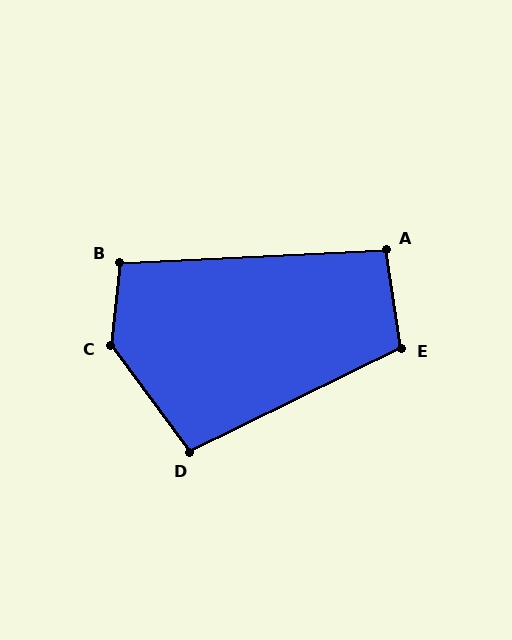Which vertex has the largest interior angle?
C, at approximately 137 degrees.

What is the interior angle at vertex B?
Approximately 99 degrees (obtuse).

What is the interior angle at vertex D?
Approximately 101 degrees (obtuse).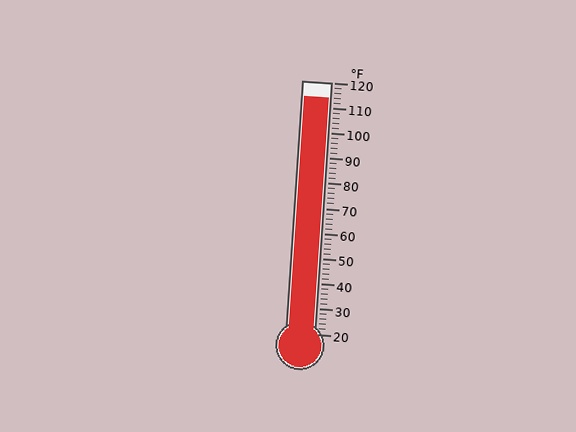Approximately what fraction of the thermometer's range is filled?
The thermometer is filled to approximately 95% of its range.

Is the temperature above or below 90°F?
The temperature is above 90°F.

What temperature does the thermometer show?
The thermometer shows approximately 114°F.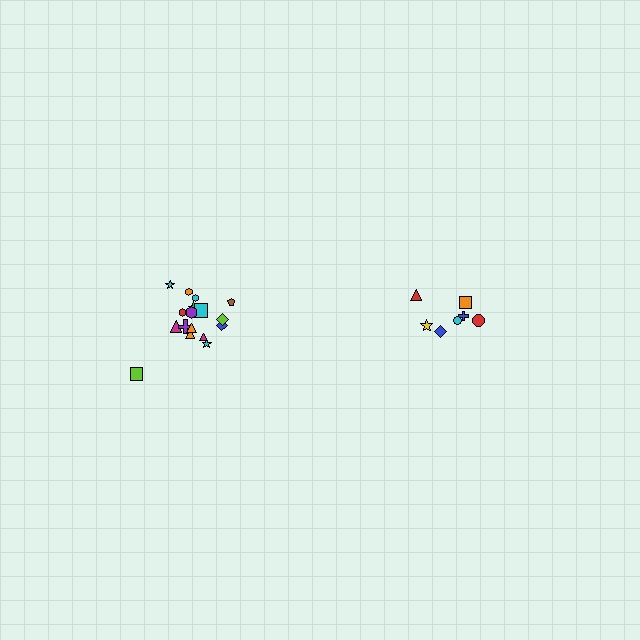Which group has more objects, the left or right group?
The left group.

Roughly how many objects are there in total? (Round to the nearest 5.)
Roughly 25 objects in total.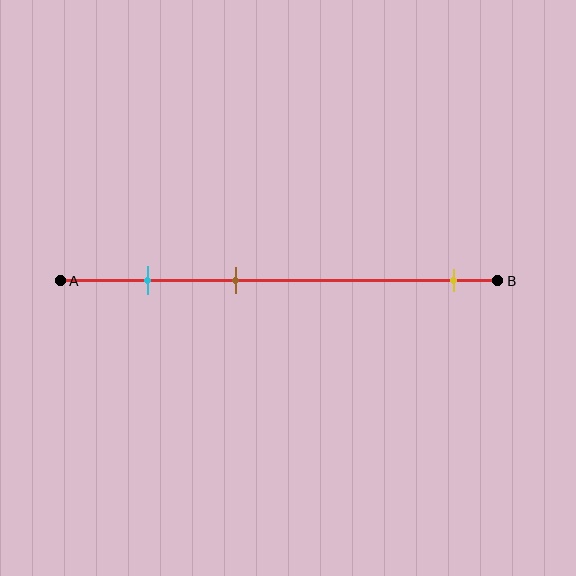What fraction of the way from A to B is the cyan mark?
The cyan mark is approximately 20% (0.2) of the way from A to B.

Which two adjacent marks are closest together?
The cyan and brown marks are the closest adjacent pair.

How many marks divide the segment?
There are 3 marks dividing the segment.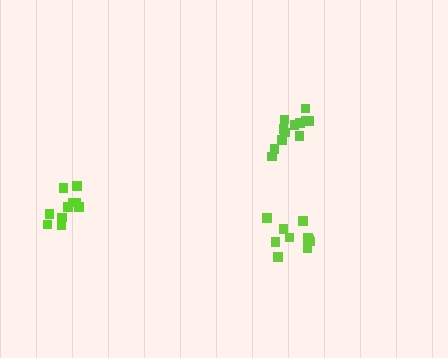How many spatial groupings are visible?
There are 3 spatial groupings.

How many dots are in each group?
Group 1: 10 dots, Group 2: 10 dots, Group 3: 12 dots (32 total).